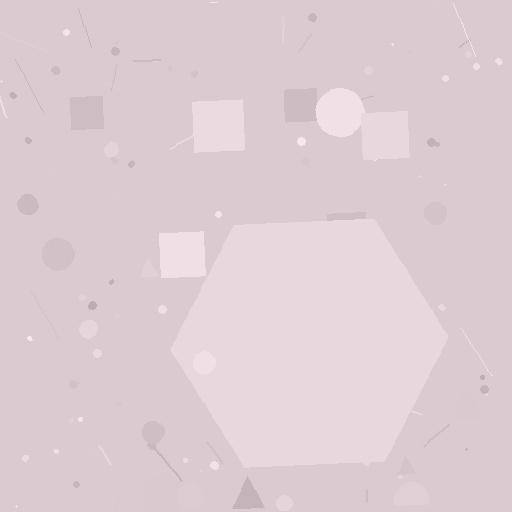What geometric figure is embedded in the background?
A hexagon is embedded in the background.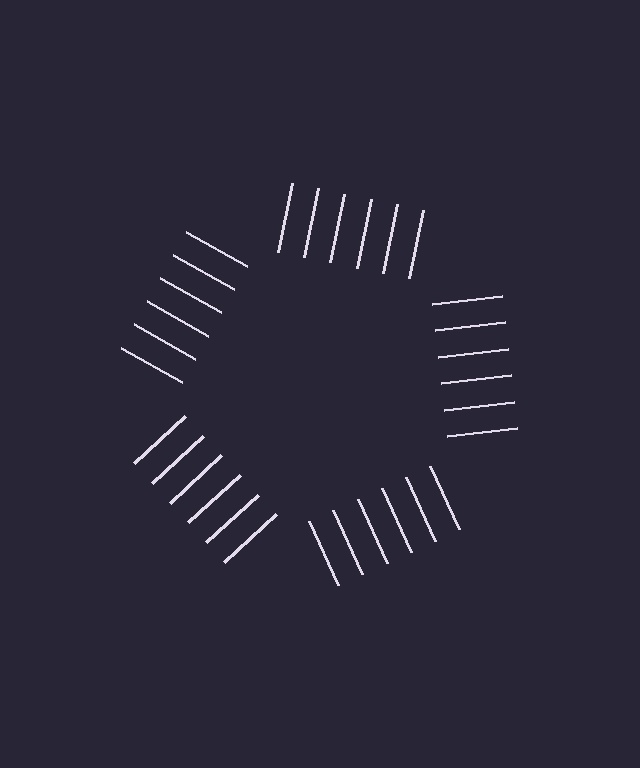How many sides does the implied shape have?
5 sides — the line-ends trace a pentagon.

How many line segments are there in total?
30 — 6 along each of the 5 edges.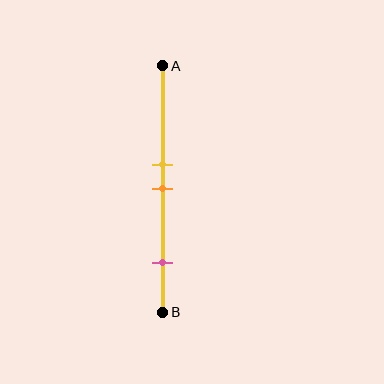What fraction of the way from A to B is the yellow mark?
The yellow mark is approximately 40% (0.4) of the way from A to B.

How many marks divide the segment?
There are 3 marks dividing the segment.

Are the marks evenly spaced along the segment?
No, the marks are not evenly spaced.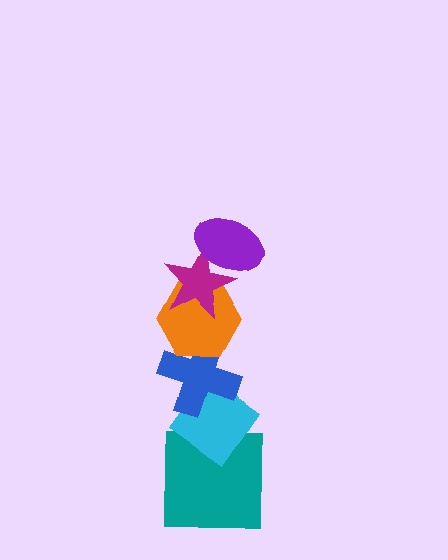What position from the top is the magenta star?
The magenta star is 2nd from the top.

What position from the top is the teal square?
The teal square is 6th from the top.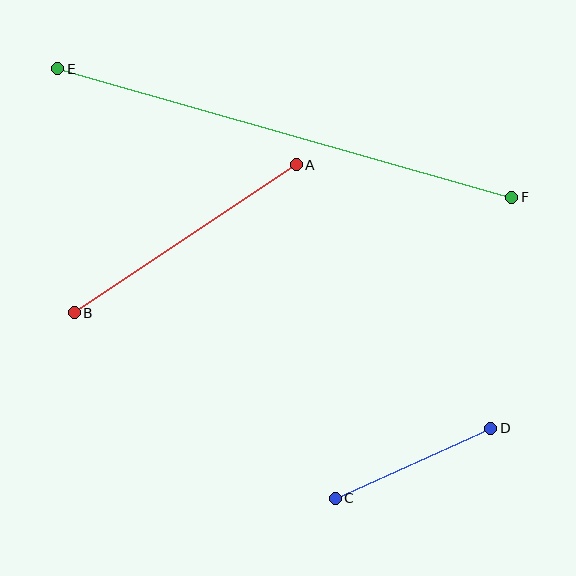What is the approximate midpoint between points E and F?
The midpoint is at approximately (285, 133) pixels.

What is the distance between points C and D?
The distance is approximately 170 pixels.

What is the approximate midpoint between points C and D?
The midpoint is at approximately (413, 463) pixels.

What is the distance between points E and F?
The distance is approximately 472 pixels.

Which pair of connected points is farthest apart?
Points E and F are farthest apart.